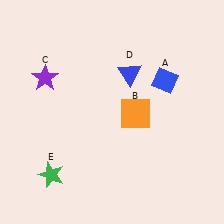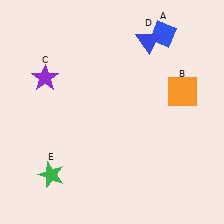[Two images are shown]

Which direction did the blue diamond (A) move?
The blue diamond (A) moved up.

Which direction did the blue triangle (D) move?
The blue triangle (D) moved up.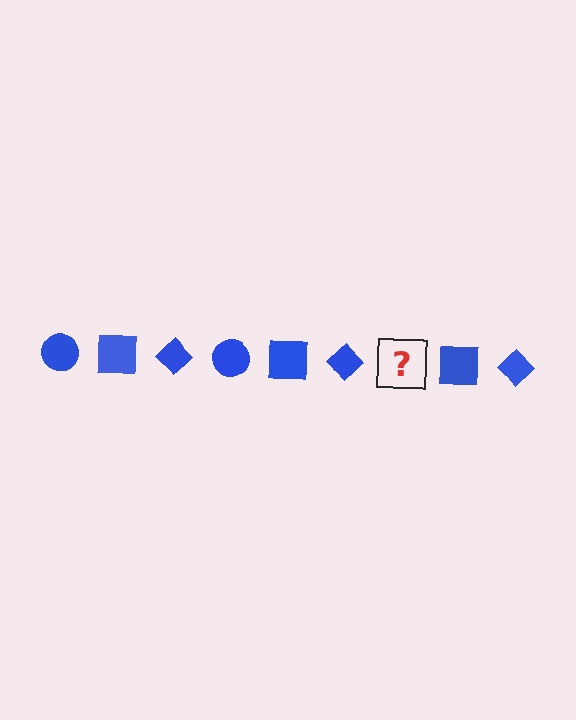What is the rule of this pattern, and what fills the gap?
The rule is that the pattern cycles through circle, square, diamond shapes in blue. The gap should be filled with a blue circle.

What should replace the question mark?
The question mark should be replaced with a blue circle.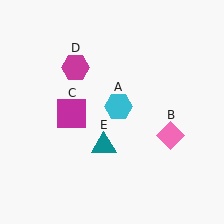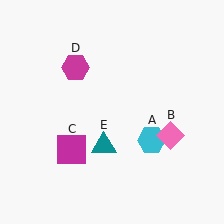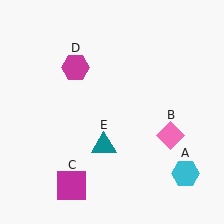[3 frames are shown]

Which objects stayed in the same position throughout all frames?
Pink diamond (object B) and magenta hexagon (object D) and teal triangle (object E) remained stationary.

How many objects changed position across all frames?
2 objects changed position: cyan hexagon (object A), magenta square (object C).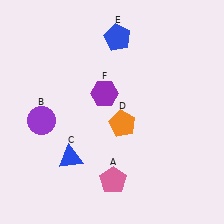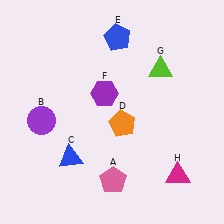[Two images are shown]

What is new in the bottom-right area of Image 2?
A magenta triangle (H) was added in the bottom-right area of Image 2.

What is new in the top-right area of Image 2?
A lime triangle (G) was added in the top-right area of Image 2.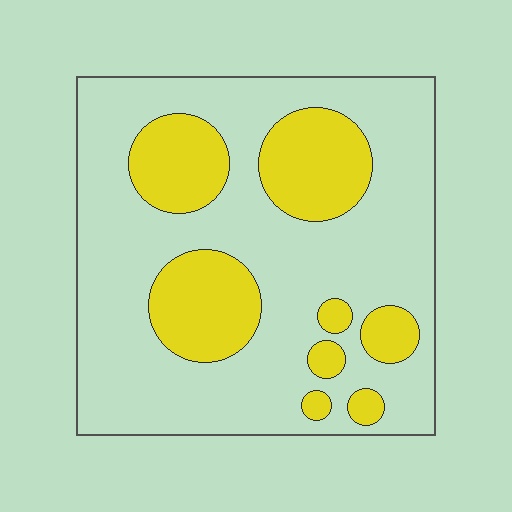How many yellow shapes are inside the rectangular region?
8.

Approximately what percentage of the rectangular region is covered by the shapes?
Approximately 25%.